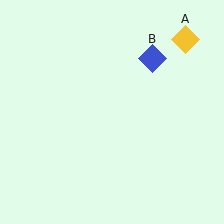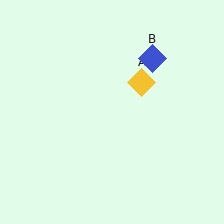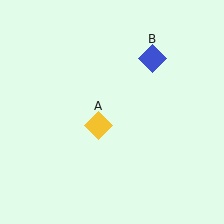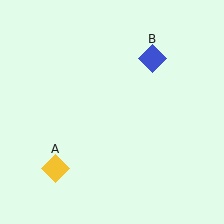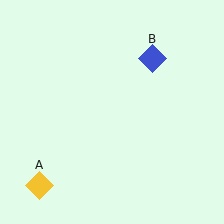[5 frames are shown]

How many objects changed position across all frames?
1 object changed position: yellow diamond (object A).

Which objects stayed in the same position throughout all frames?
Blue diamond (object B) remained stationary.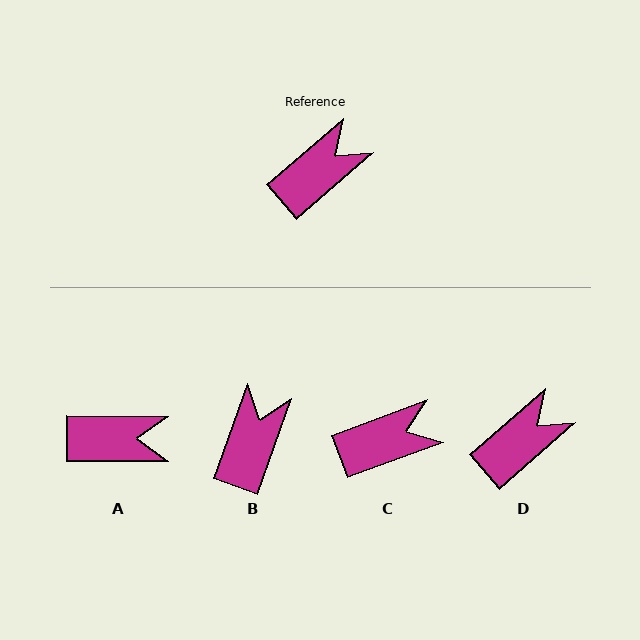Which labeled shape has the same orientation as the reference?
D.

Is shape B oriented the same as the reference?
No, it is off by about 29 degrees.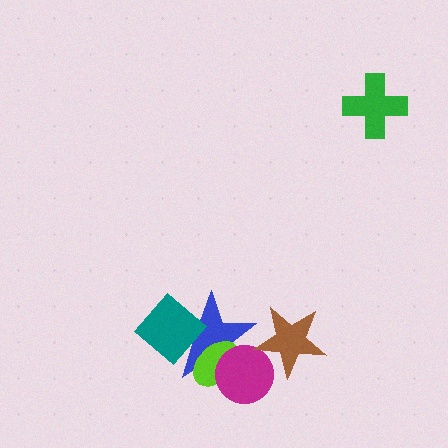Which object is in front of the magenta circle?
The brown star is in front of the magenta circle.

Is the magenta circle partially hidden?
Yes, it is partially covered by another shape.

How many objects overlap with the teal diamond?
1 object overlaps with the teal diamond.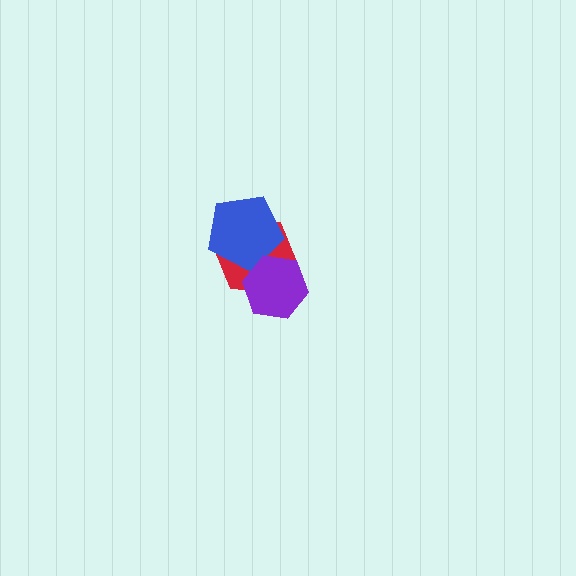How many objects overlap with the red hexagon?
2 objects overlap with the red hexagon.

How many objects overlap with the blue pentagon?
2 objects overlap with the blue pentagon.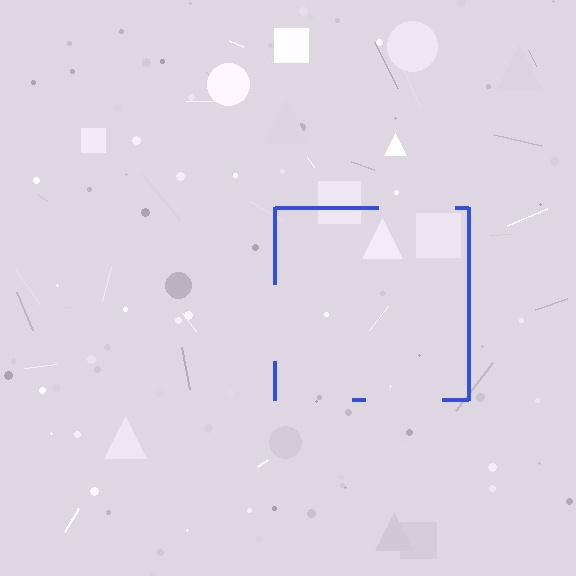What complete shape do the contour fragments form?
The contour fragments form a square.